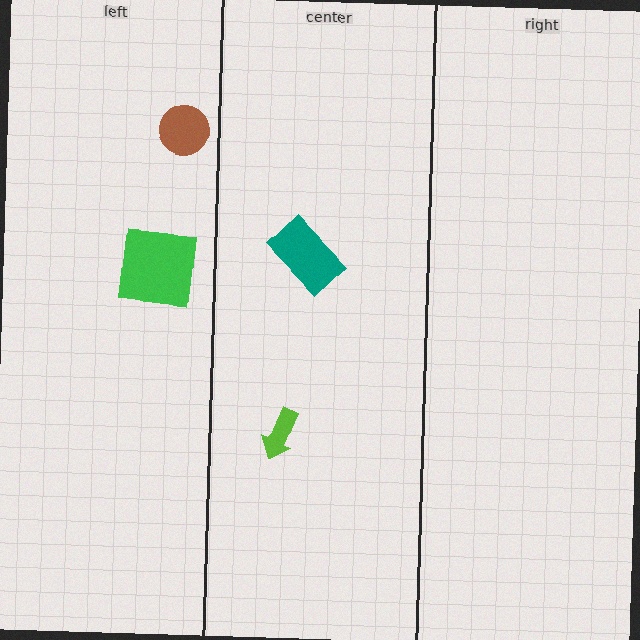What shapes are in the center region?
The lime arrow, the teal rectangle.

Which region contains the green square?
The left region.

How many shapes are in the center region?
2.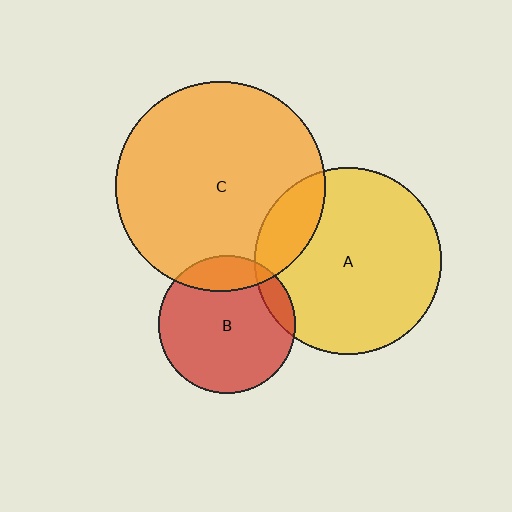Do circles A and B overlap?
Yes.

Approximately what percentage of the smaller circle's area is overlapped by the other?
Approximately 10%.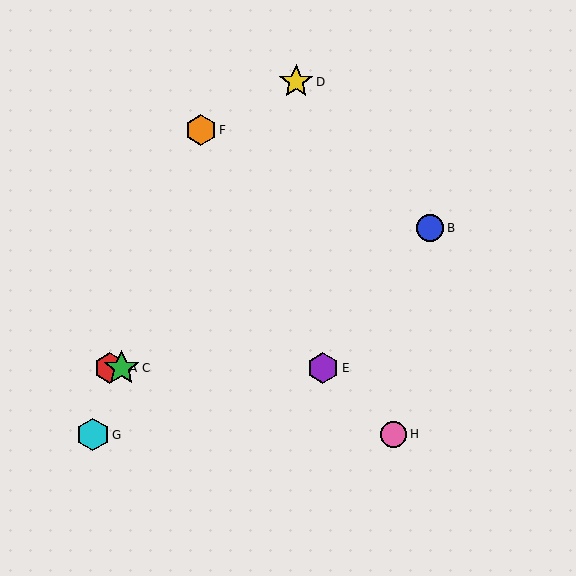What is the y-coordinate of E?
Object E is at y≈368.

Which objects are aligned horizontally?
Objects A, C, E are aligned horizontally.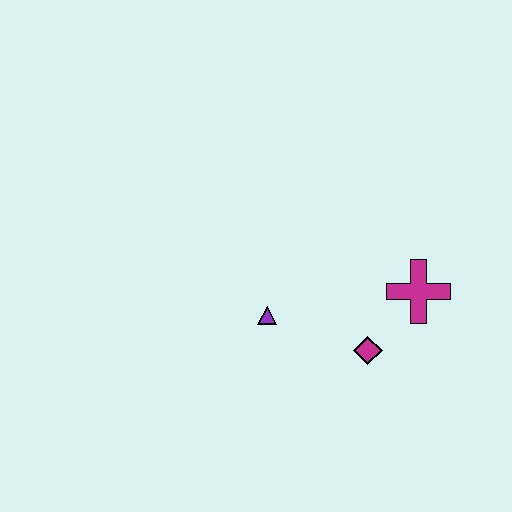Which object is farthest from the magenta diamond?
The purple triangle is farthest from the magenta diamond.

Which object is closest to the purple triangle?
The magenta diamond is closest to the purple triangle.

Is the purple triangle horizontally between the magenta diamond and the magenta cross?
No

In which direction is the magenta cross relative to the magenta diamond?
The magenta cross is above the magenta diamond.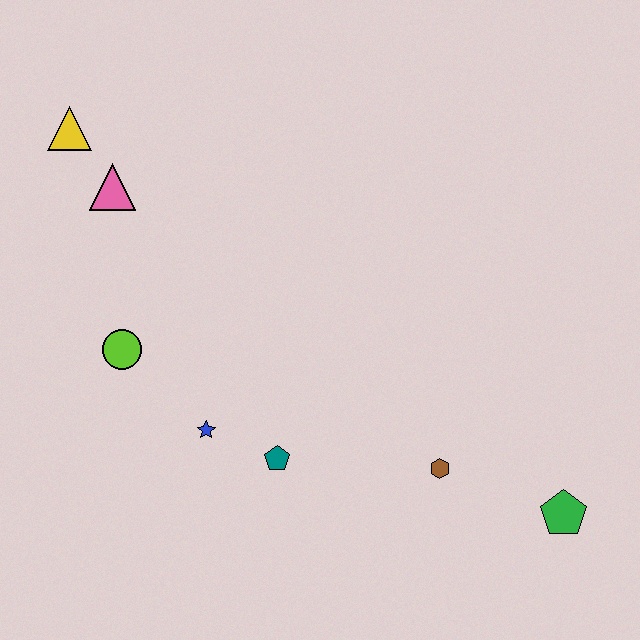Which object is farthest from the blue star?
The green pentagon is farthest from the blue star.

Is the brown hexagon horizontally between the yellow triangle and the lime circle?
No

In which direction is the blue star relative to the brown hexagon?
The blue star is to the left of the brown hexagon.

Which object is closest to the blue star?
The teal pentagon is closest to the blue star.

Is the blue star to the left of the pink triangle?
No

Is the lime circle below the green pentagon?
No